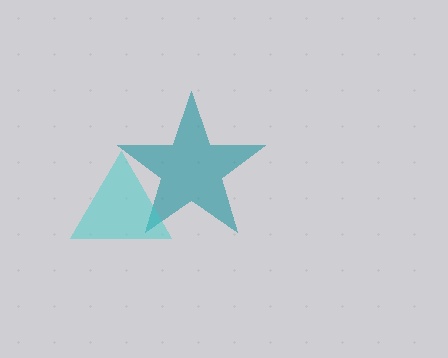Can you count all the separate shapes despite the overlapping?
Yes, there are 2 separate shapes.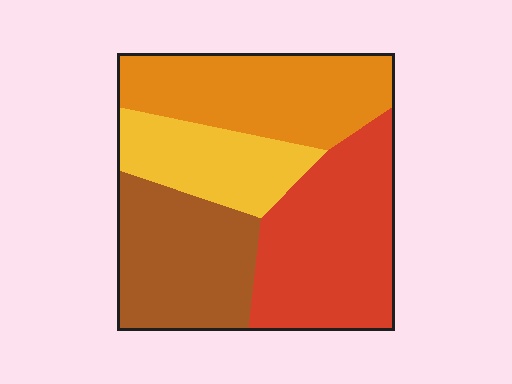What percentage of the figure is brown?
Brown covers about 25% of the figure.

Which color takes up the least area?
Yellow, at roughly 15%.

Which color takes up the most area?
Red, at roughly 30%.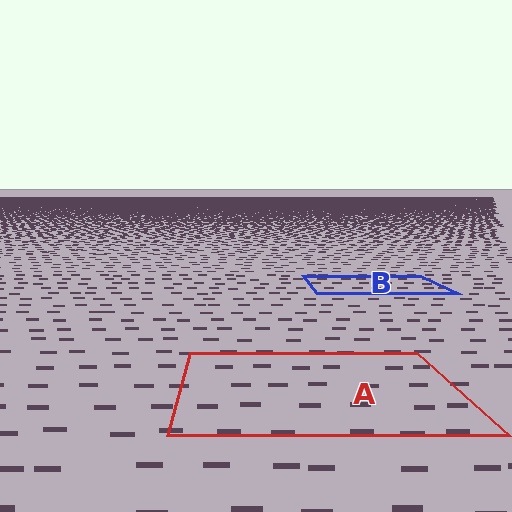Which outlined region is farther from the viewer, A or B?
Region B is farther from the viewer — the texture elements inside it appear smaller and more densely packed.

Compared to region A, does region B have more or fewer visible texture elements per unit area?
Region B has more texture elements per unit area — they are packed more densely because it is farther away.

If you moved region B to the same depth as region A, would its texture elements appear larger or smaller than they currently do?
They would appear larger. At a closer depth, the same texture elements are projected at a bigger on-screen size.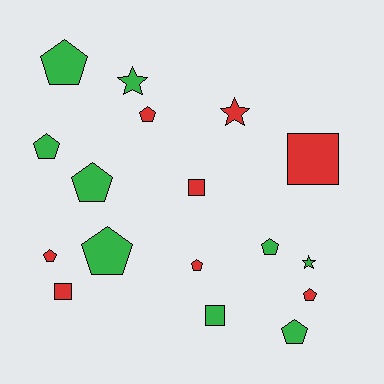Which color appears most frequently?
Green, with 9 objects.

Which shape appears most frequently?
Pentagon, with 10 objects.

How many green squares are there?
There is 1 green square.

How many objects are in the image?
There are 17 objects.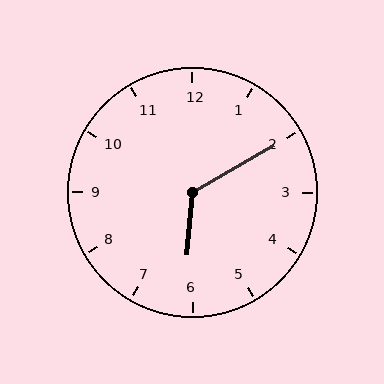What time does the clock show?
6:10.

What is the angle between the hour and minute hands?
Approximately 125 degrees.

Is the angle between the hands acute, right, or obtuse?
It is obtuse.